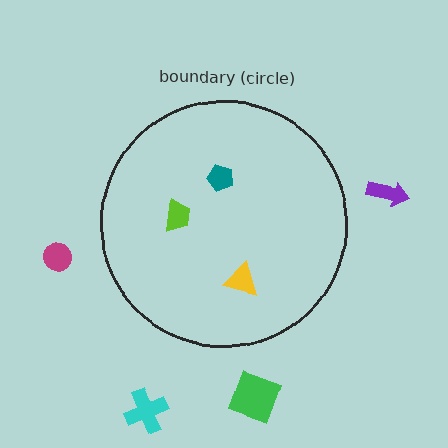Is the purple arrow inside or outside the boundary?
Outside.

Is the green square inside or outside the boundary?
Outside.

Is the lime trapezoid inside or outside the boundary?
Inside.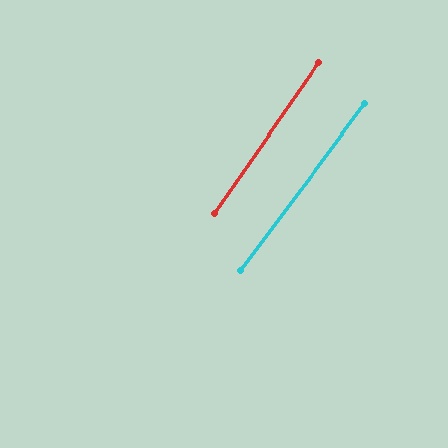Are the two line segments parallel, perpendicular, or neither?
Parallel — their directions differ by only 1.9°.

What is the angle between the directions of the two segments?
Approximately 2 degrees.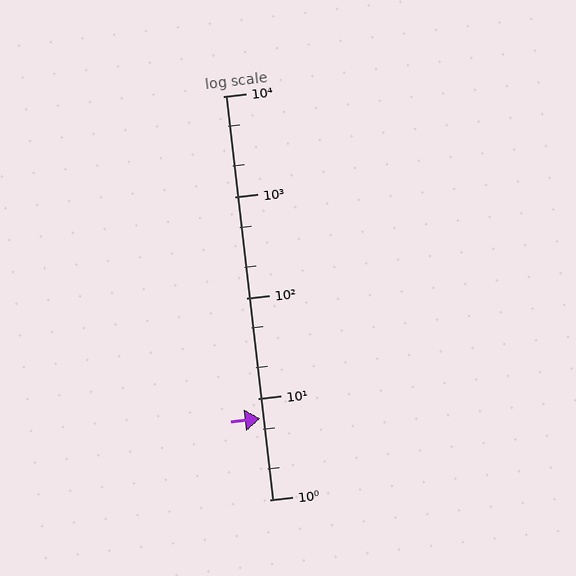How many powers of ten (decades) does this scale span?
The scale spans 4 decades, from 1 to 10000.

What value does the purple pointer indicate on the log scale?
The pointer indicates approximately 6.4.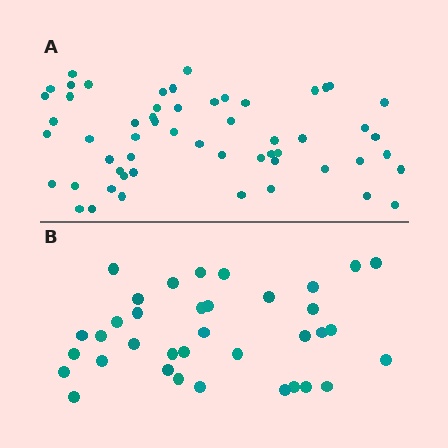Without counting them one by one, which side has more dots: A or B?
Region A (the top region) has more dots.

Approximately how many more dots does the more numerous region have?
Region A has approximately 20 more dots than region B.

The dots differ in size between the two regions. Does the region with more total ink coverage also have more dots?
No. Region B has more total ink coverage because its dots are larger, but region A actually contains more individual dots. Total area can be misleading — the number of items is what matters here.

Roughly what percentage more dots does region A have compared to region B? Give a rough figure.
About 55% more.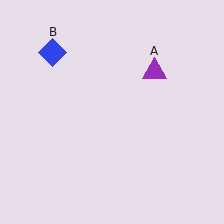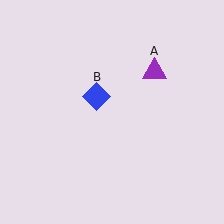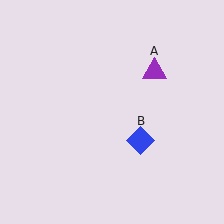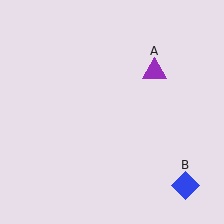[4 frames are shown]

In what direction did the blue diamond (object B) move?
The blue diamond (object B) moved down and to the right.